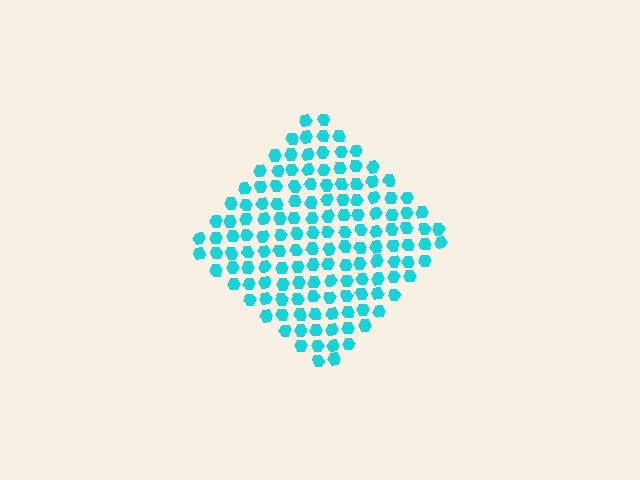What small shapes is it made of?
It is made of small hexagons.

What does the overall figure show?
The overall figure shows a diamond.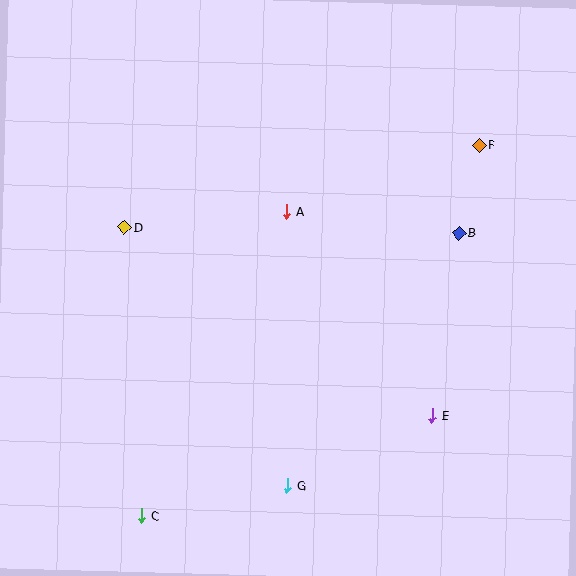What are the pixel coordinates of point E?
Point E is at (432, 416).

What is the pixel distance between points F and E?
The distance between F and E is 275 pixels.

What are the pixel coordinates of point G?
Point G is at (287, 486).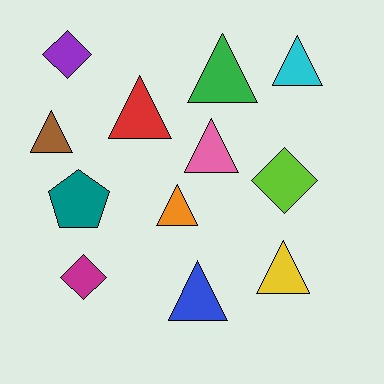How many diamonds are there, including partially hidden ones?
There are 3 diamonds.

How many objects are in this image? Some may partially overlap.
There are 12 objects.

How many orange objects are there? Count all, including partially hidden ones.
There is 1 orange object.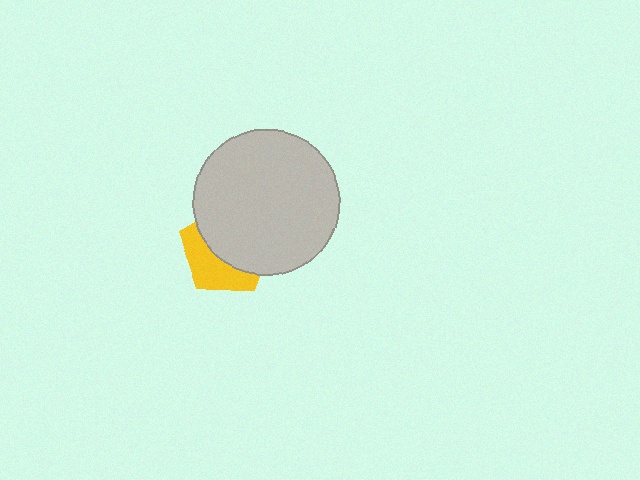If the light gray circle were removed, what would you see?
You would see the complete yellow pentagon.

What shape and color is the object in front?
The object in front is a light gray circle.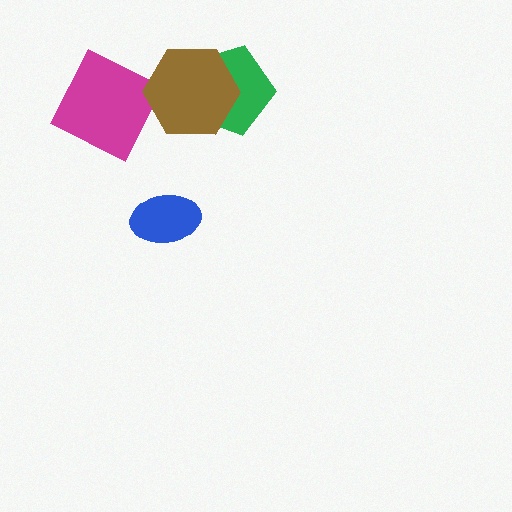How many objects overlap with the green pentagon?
1 object overlaps with the green pentagon.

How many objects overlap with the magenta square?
0 objects overlap with the magenta square.